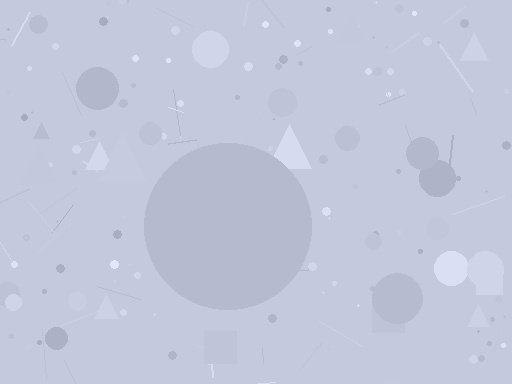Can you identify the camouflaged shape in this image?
The camouflaged shape is a circle.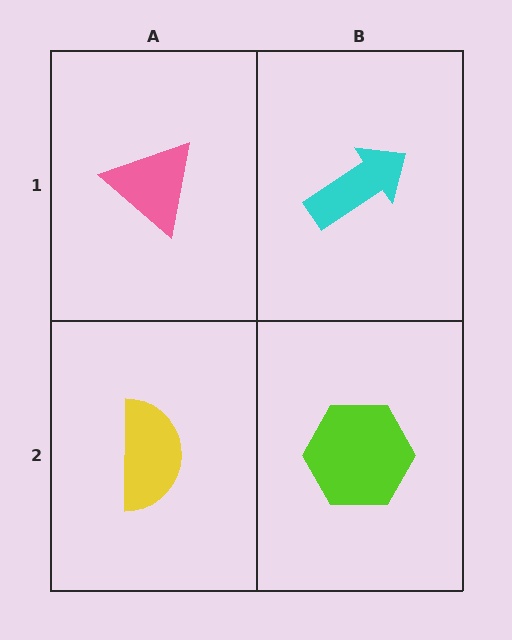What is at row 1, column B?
A cyan arrow.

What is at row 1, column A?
A pink triangle.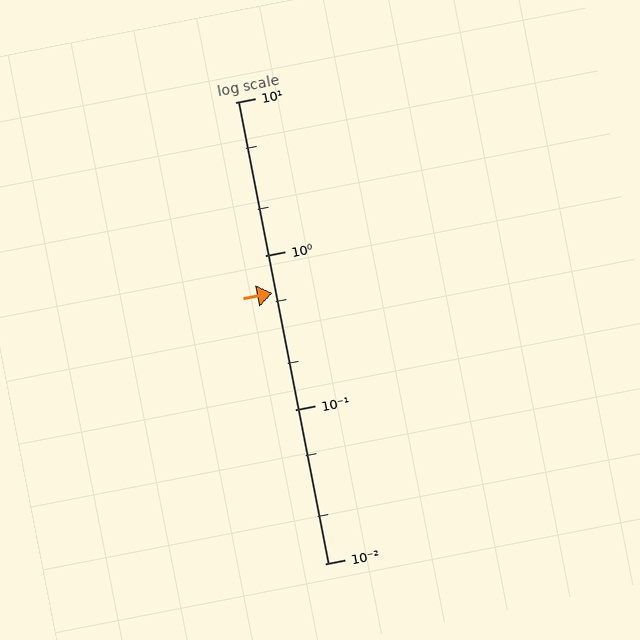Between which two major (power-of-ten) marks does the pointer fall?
The pointer is between 0.1 and 1.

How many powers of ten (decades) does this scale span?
The scale spans 3 decades, from 0.01 to 10.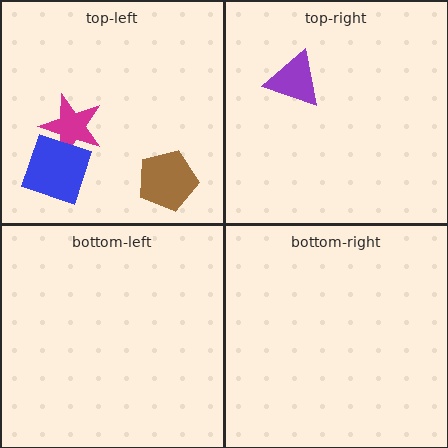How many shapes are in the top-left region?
3.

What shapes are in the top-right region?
The purple triangle.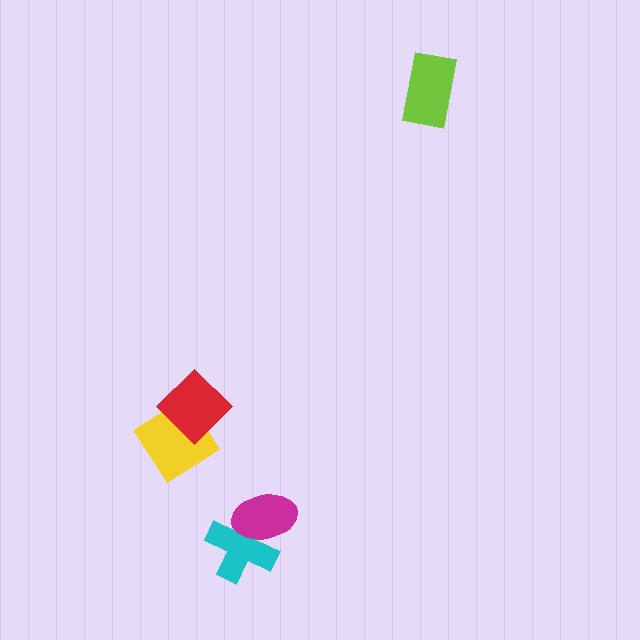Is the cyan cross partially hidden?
Yes, it is partially covered by another shape.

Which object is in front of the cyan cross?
The magenta ellipse is in front of the cyan cross.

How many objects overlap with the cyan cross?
1 object overlaps with the cyan cross.